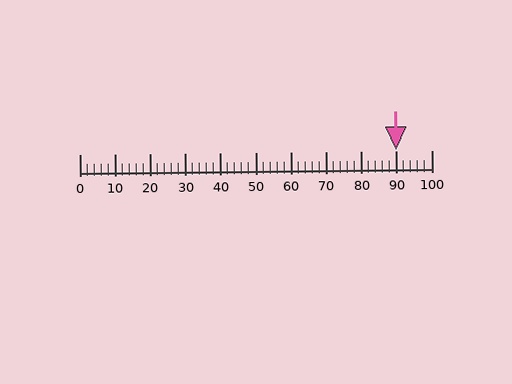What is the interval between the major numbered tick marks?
The major tick marks are spaced 10 units apart.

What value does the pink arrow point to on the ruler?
The pink arrow points to approximately 90.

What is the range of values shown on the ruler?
The ruler shows values from 0 to 100.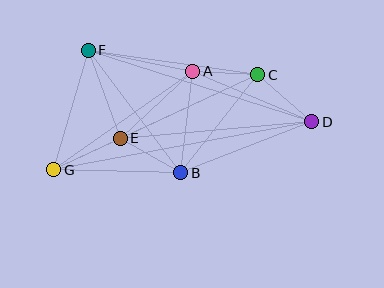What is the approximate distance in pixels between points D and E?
The distance between D and E is approximately 192 pixels.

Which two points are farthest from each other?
Points D and G are farthest from each other.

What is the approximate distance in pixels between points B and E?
The distance between B and E is approximately 69 pixels.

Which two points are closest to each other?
Points A and C are closest to each other.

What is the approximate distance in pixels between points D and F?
The distance between D and F is approximately 234 pixels.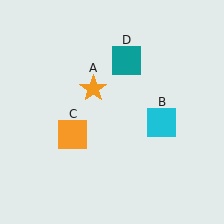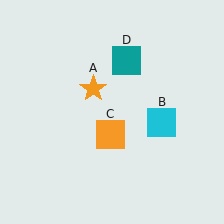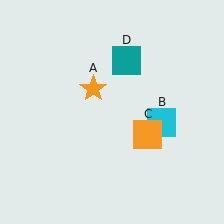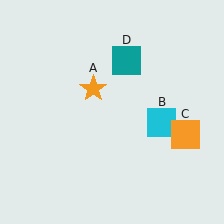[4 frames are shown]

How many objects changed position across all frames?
1 object changed position: orange square (object C).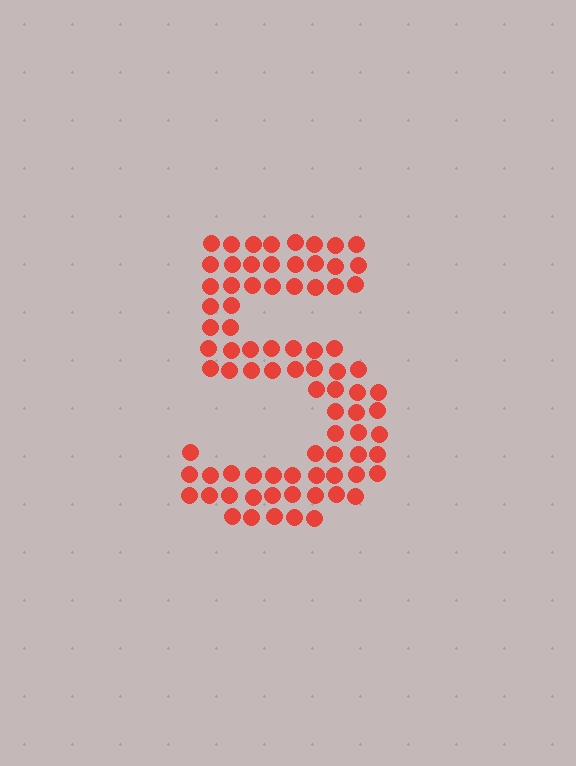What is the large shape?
The large shape is the digit 5.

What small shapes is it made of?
It is made of small circles.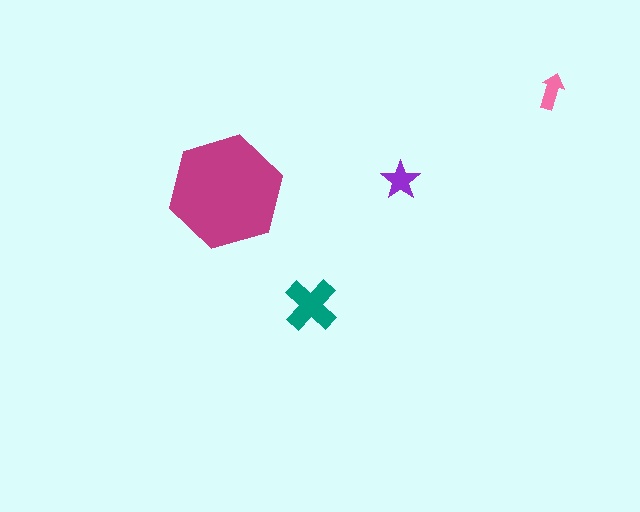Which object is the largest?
The magenta hexagon.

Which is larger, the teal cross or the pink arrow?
The teal cross.